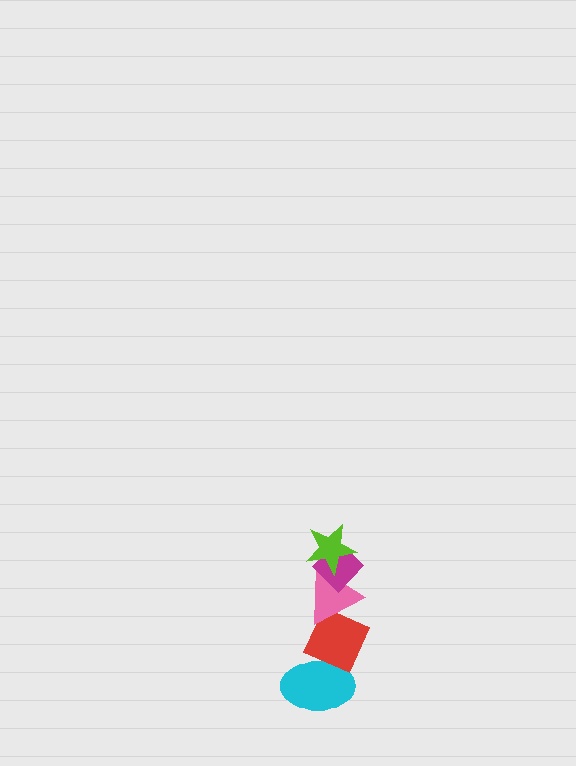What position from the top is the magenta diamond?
The magenta diamond is 2nd from the top.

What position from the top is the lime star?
The lime star is 1st from the top.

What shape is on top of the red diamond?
The pink triangle is on top of the red diamond.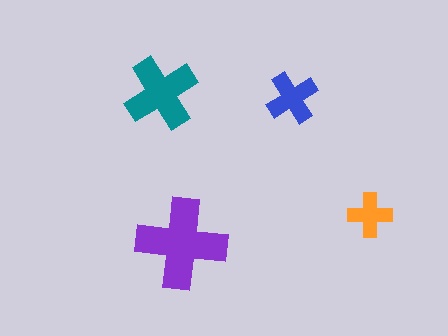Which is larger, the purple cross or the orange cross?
The purple one.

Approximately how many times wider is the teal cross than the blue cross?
About 1.5 times wider.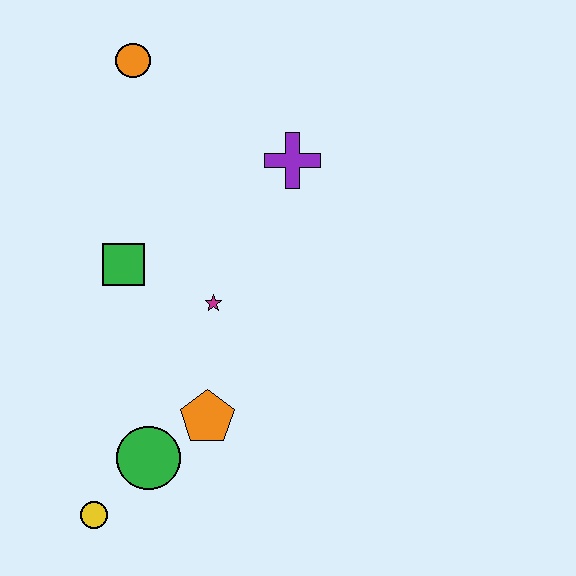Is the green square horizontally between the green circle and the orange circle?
No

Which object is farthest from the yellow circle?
The orange circle is farthest from the yellow circle.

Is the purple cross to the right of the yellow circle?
Yes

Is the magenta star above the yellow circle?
Yes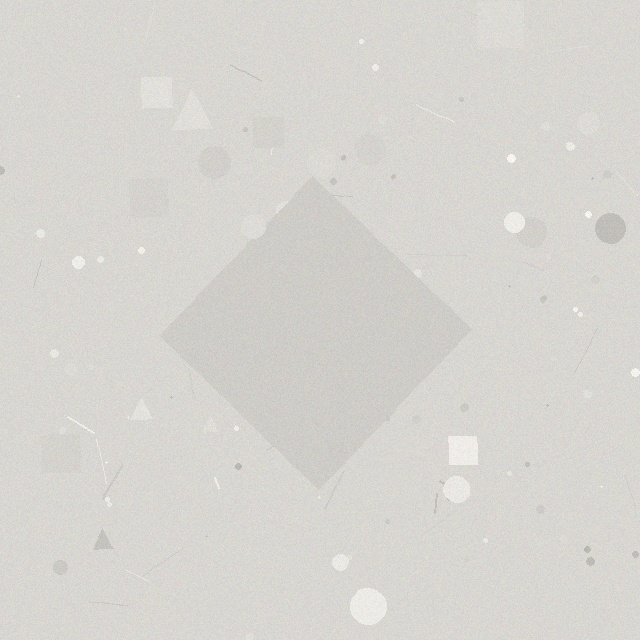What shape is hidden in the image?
A diamond is hidden in the image.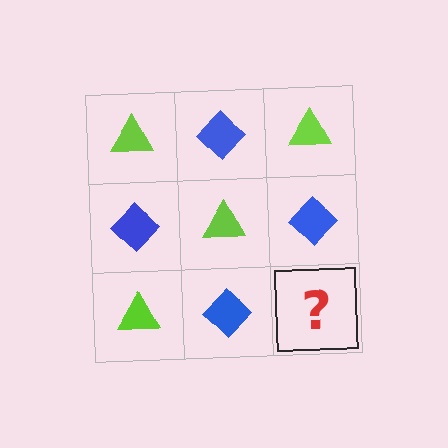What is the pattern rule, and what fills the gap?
The rule is that it alternates lime triangle and blue diamond in a checkerboard pattern. The gap should be filled with a lime triangle.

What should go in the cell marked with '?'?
The missing cell should contain a lime triangle.